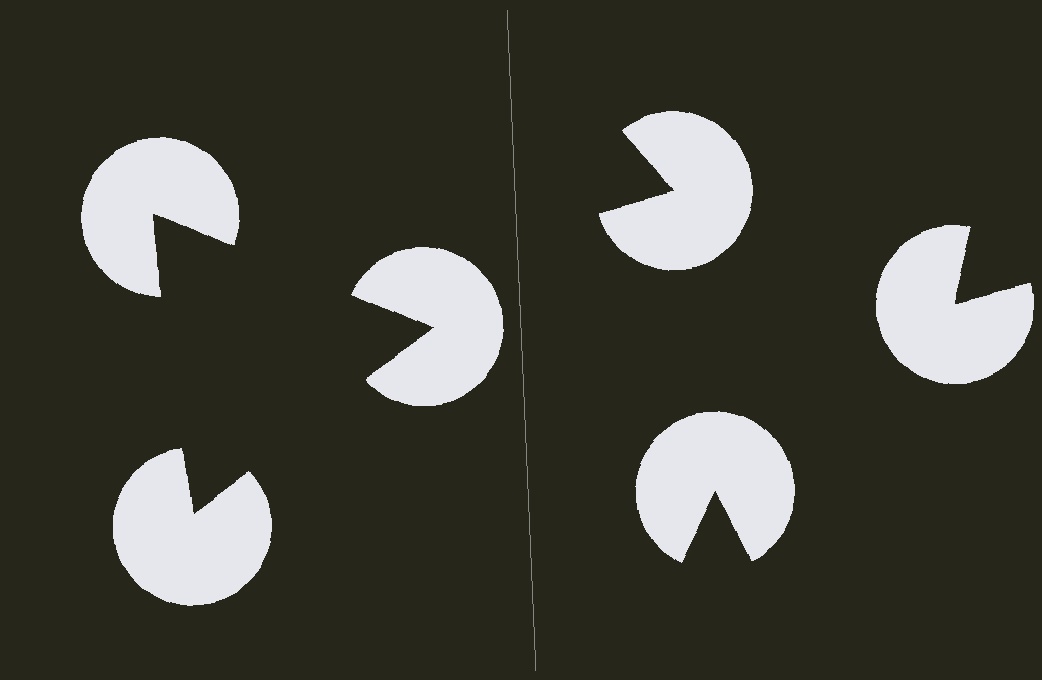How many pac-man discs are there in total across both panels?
6 — 3 on each side.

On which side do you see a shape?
An illusory triangle appears on the left side. On the right side the wedge cuts are rotated, so no coherent shape forms.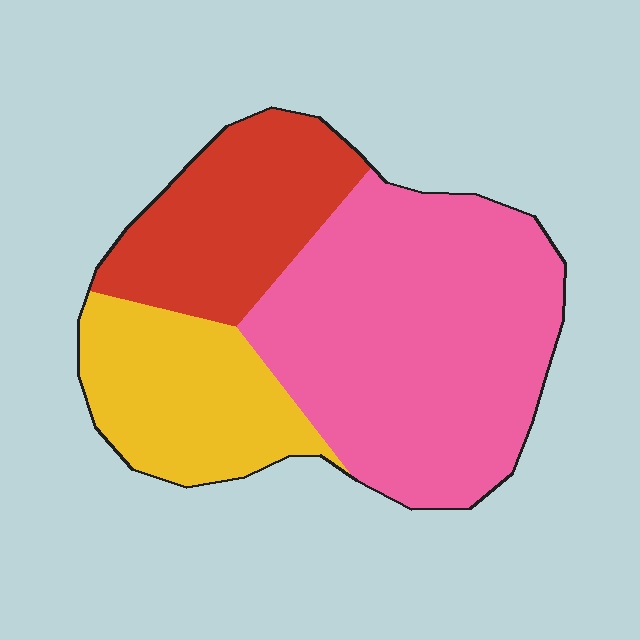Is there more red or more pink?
Pink.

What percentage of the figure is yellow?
Yellow covers roughly 25% of the figure.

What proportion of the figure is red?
Red covers around 25% of the figure.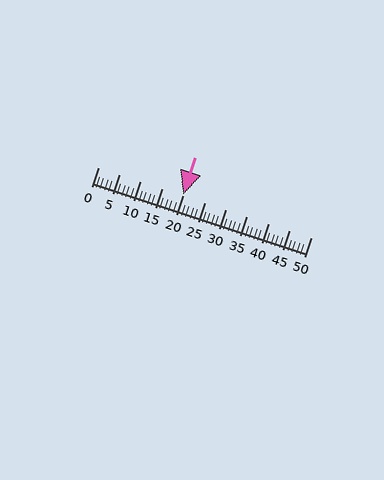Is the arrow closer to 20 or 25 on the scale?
The arrow is closer to 20.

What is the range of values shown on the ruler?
The ruler shows values from 0 to 50.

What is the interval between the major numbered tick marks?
The major tick marks are spaced 5 units apart.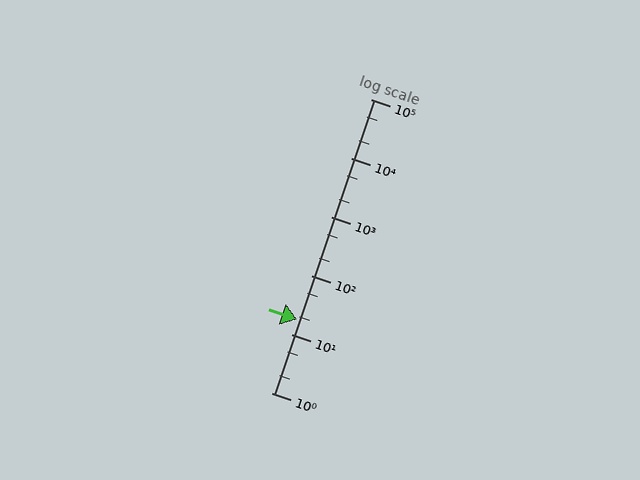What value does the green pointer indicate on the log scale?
The pointer indicates approximately 18.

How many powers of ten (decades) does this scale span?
The scale spans 5 decades, from 1 to 100000.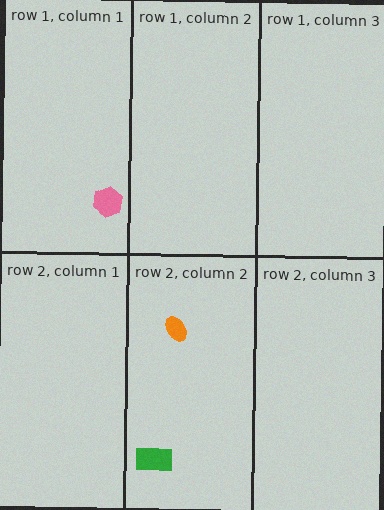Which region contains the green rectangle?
The row 2, column 2 region.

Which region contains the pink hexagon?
The row 1, column 1 region.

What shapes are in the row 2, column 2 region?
The orange ellipse, the green rectangle.